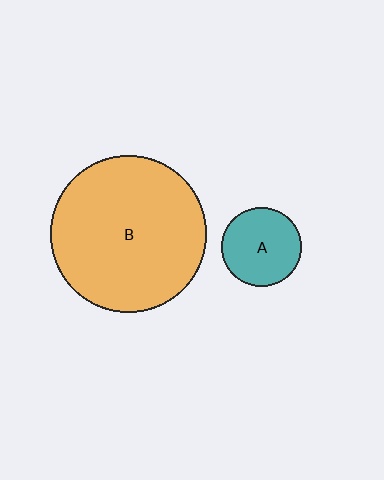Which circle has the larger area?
Circle B (orange).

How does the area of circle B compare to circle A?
Approximately 3.9 times.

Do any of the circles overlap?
No, none of the circles overlap.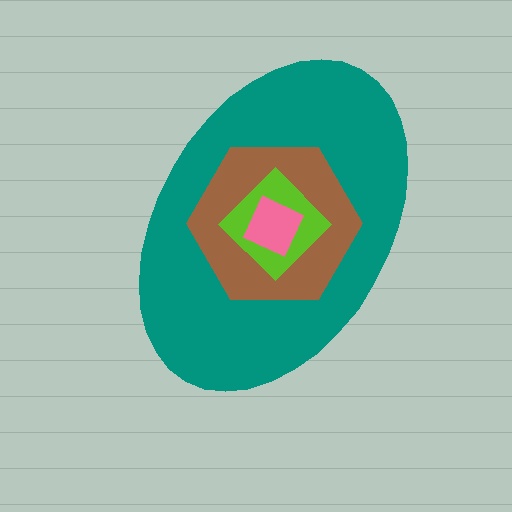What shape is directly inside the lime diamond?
The pink square.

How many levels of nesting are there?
4.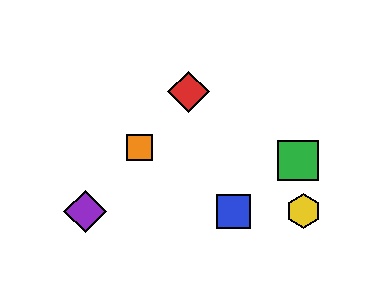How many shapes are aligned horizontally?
3 shapes (the blue square, the yellow hexagon, the purple diamond) are aligned horizontally.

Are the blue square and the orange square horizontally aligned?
No, the blue square is at y≈211 and the orange square is at y≈147.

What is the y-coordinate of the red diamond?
The red diamond is at y≈92.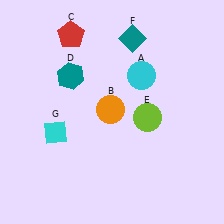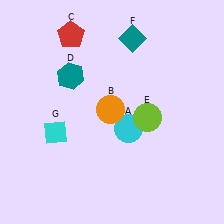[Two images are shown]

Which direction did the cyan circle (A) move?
The cyan circle (A) moved down.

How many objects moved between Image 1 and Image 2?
1 object moved between the two images.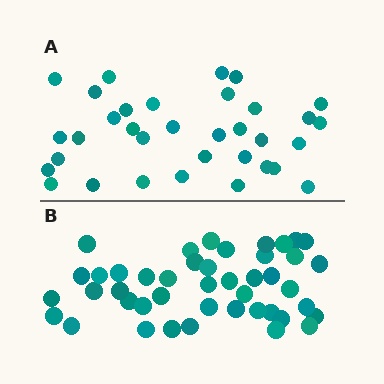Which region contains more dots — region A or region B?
Region B (the bottom region) has more dots.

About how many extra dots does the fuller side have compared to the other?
Region B has roughly 10 or so more dots than region A.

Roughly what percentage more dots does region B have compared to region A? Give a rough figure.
About 30% more.